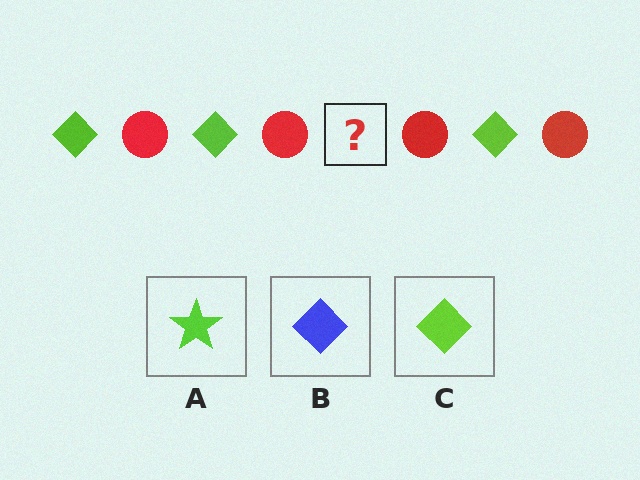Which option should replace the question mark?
Option C.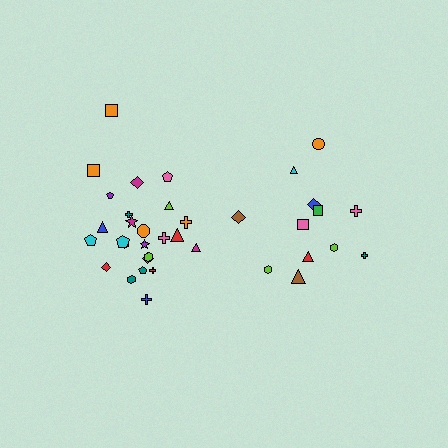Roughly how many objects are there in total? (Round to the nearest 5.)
Roughly 35 objects in total.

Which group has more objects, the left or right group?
The left group.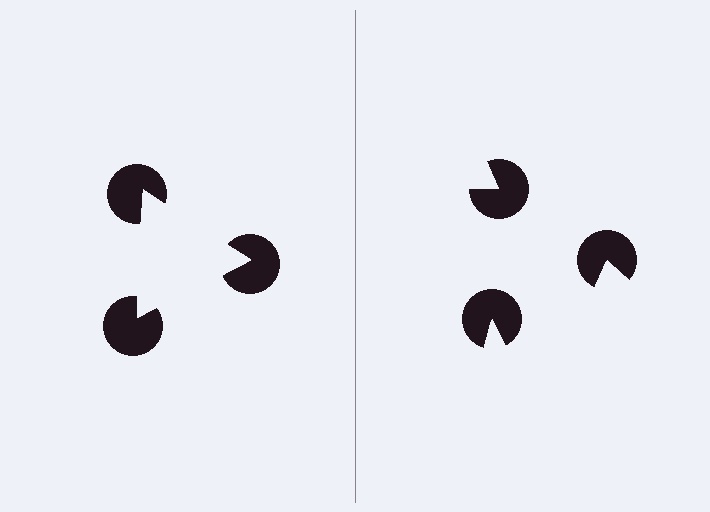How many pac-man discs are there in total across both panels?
6 — 3 on each side.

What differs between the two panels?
The pac-man discs are positioned identically on both sides; only the wedge orientations differ. On the left they align to a triangle; on the right they are misaligned.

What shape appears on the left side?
An illusory triangle.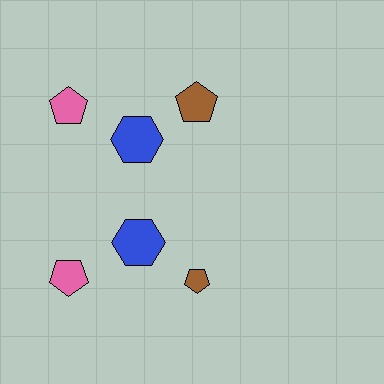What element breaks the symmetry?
The brown pentagon on the bottom side has a different size than its mirror counterpart.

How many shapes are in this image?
There are 6 shapes in this image.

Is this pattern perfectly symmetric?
No, the pattern is not perfectly symmetric. The brown pentagon on the bottom side has a different size than its mirror counterpart.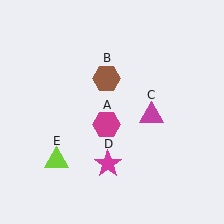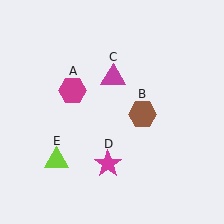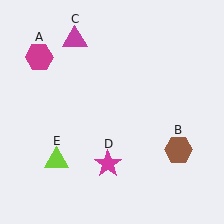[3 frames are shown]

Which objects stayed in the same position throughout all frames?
Magenta star (object D) and lime triangle (object E) remained stationary.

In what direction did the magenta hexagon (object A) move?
The magenta hexagon (object A) moved up and to the left.